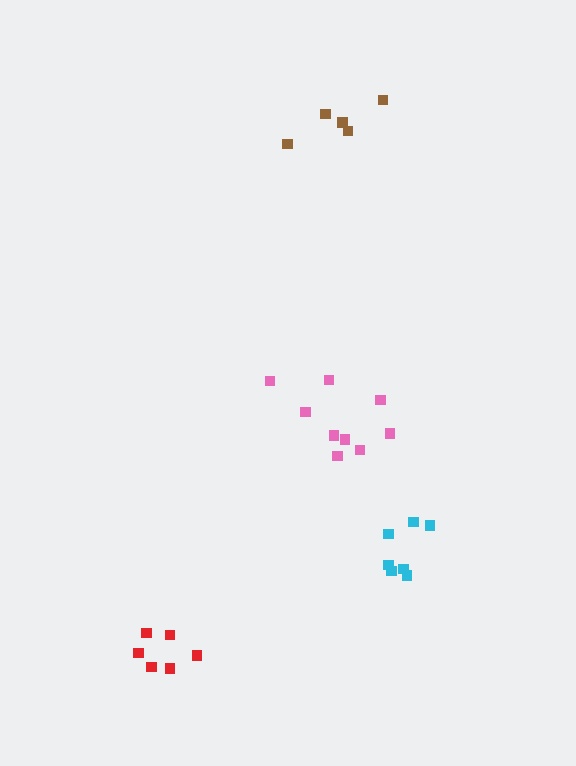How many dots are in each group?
Group 1: 9 dots, Group 2: 7 dots, Group 3: 5 dots, Group 4: 6 dots (27 total).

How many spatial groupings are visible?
There are 4 spatial groupings.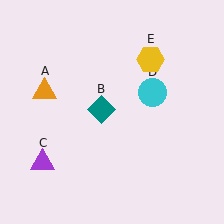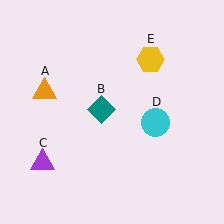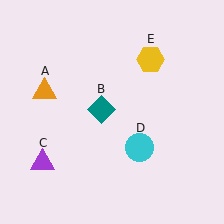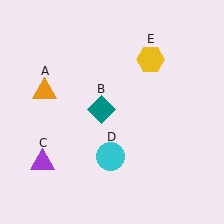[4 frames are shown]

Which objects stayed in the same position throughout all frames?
Orange triangle (object A) and teal diamond (object B) and purple triangle (object C) and yellow hexagon (object E) remained stationary.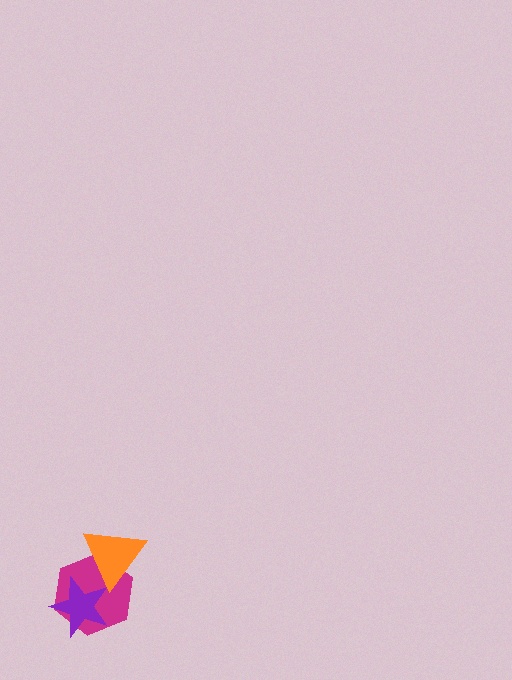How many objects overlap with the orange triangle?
2 objects overlap with the orange triangle.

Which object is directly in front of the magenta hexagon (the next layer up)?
The orange triangle is directly in front of the magenta hexagon.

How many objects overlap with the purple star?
2 objects overlap with the purple star.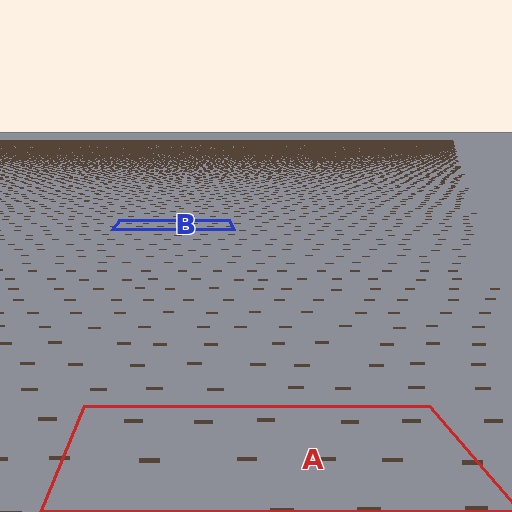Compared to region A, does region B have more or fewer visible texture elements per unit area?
Region B has more texture elements per unit area — they are packed more densely because it is farther away.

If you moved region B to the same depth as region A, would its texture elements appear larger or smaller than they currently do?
They would appear larger. At a closer depth, the same texture elements are projected at a bigger on-screen size.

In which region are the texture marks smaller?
The texture marks are smaller in region B, because it is farther away.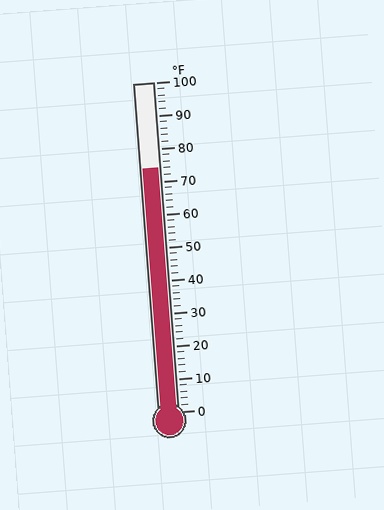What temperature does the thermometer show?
The thermometer shows approximately 74°F.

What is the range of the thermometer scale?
The thermometer scale ranges from 0°F to 100°F.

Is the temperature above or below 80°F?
The temperature is below 80°F.